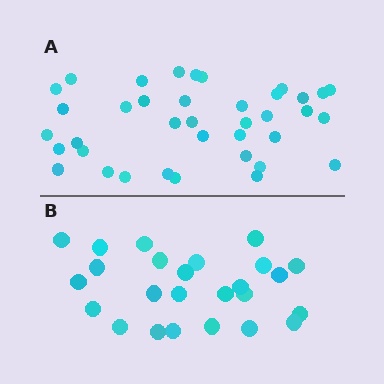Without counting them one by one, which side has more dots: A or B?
Region A (the top region) has more dots.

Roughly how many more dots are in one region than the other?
Region A has approximately 15 more dots than region B.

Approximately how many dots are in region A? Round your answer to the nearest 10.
About 40 dots. (The exact count is 38, which rounds to 40.)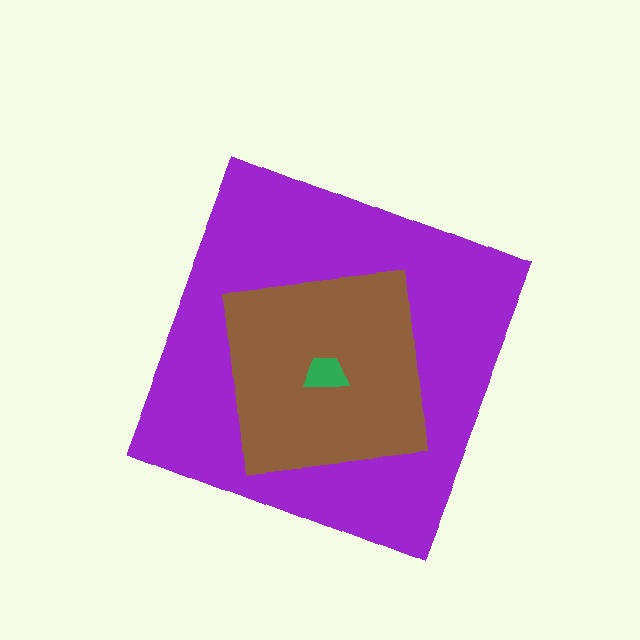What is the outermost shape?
The purple diamond.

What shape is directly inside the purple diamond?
The brown square.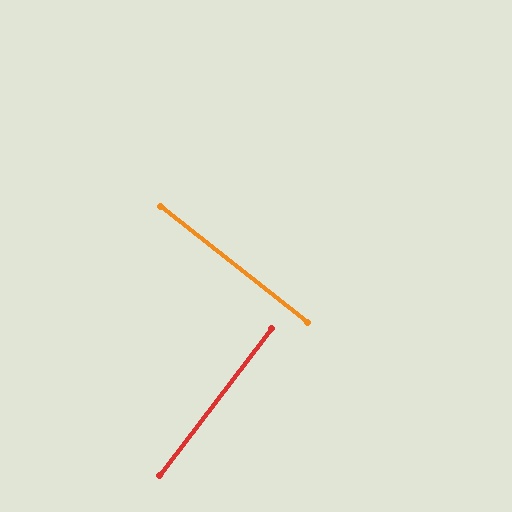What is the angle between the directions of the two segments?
Approximately 89 degrees.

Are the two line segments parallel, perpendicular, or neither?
Perpendicular — they meet at approximately 89°.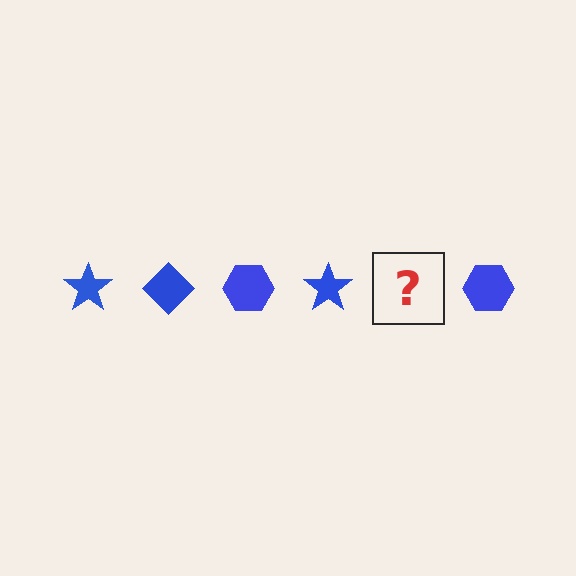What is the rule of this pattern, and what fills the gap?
The rule is that the pattern cycles through star, diamond, hexagon shapes in blue. The gap should be filled with a blue diamond.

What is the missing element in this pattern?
The missing element is a blue diamond.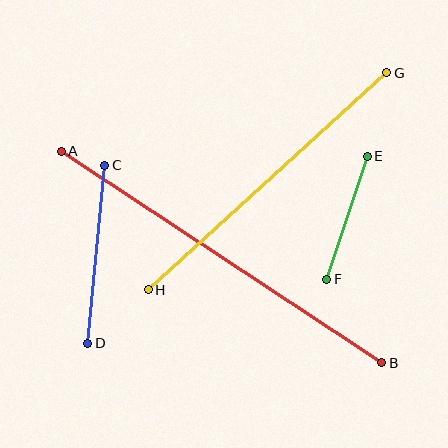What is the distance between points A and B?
The distance is approximately 384 pixels.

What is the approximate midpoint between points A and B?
The midpoint is at approximately (221, 257) pixels.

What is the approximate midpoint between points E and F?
The midpoint is at approximately (347, 218) pixels.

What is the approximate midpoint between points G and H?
The midpoint is at approximately (268, 181) pixels.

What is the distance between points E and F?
The distance is approximately 129 pixels.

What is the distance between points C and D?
The distance is approximately 179 pixels.